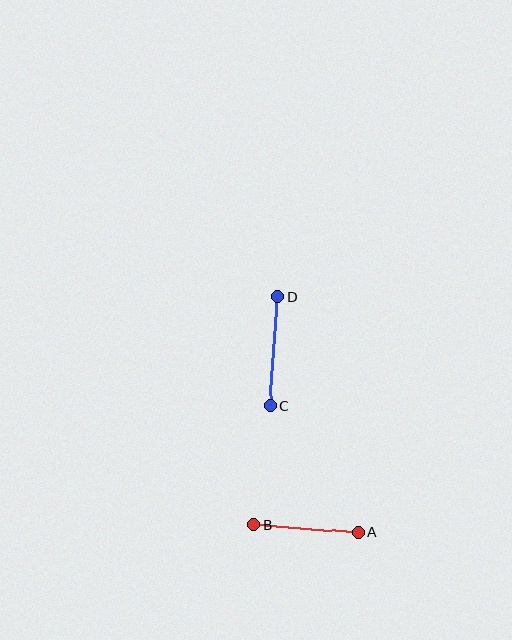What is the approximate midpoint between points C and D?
The midpoint is at approximately (274, 351) pixels.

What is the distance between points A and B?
The distance is approximately 105 pixels.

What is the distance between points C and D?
The distance is approximately 109 pixels.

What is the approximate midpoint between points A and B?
The midpoint is at approximately (306, 529) pixels.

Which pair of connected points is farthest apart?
Points C and D are farthest apart.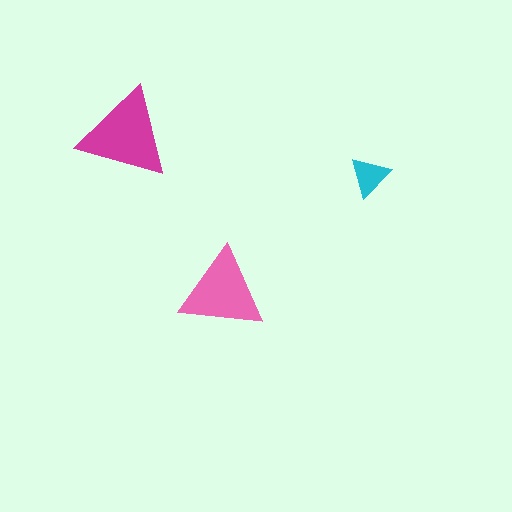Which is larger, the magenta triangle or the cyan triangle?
The magenta one.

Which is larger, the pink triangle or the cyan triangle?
The pink one.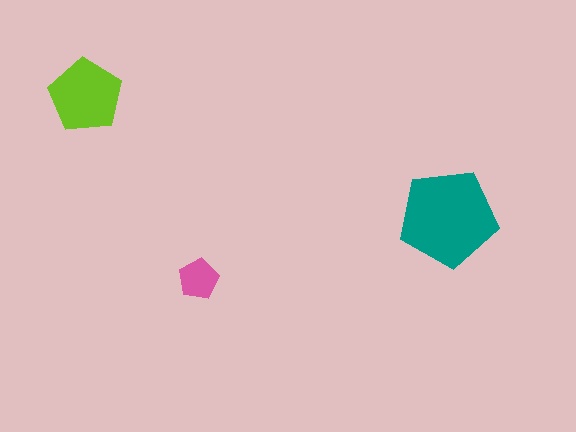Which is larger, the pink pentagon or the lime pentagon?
The lime one.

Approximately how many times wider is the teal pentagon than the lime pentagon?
About 1.5 times wider.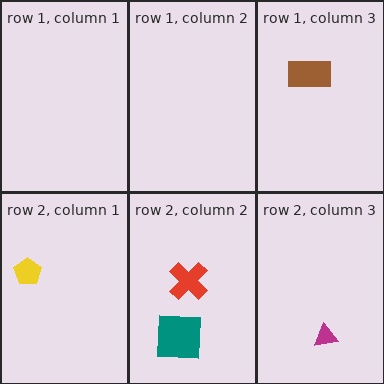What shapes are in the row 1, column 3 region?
The brown rectangle.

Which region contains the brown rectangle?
The row 1, column 3 region.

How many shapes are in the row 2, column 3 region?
1.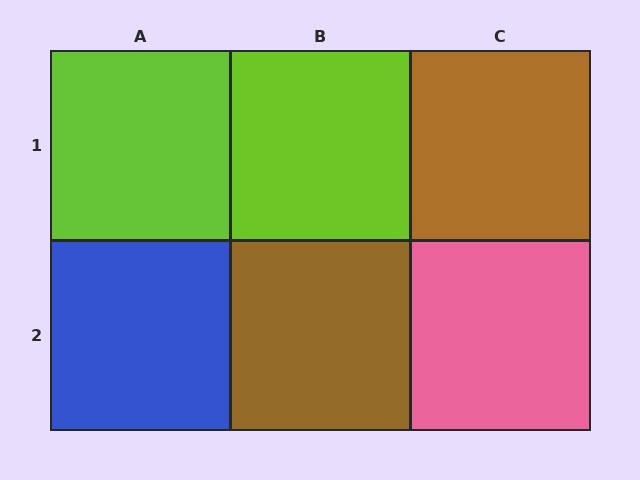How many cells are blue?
1 cell is blue.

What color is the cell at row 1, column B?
Lime.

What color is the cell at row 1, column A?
Lime.